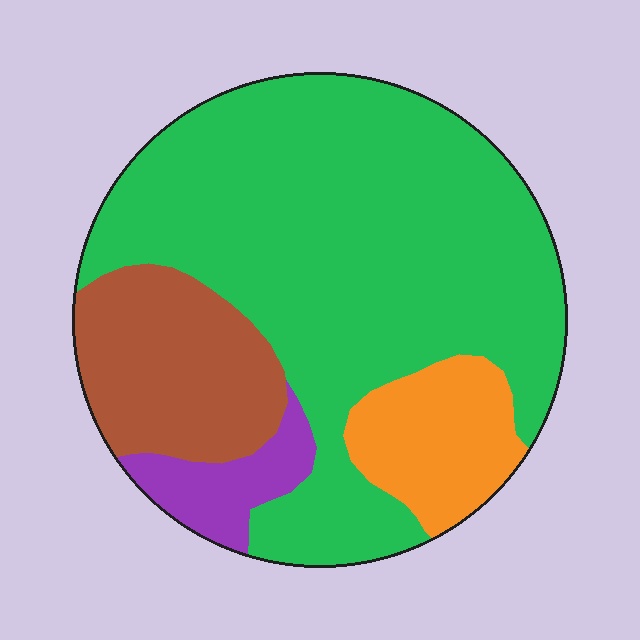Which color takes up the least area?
Purple, at roughly 5%.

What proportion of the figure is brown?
Brown takes up about one sixth (1/6) of the figure.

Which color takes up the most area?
Green, at roughly 65%.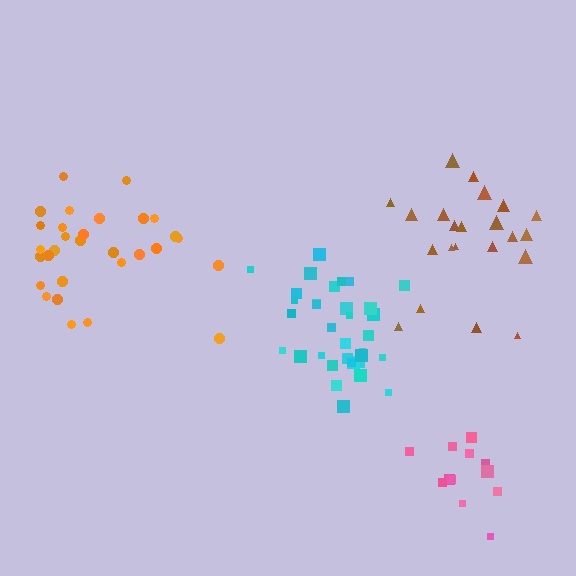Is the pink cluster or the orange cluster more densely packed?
Pink.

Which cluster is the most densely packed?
Cyan.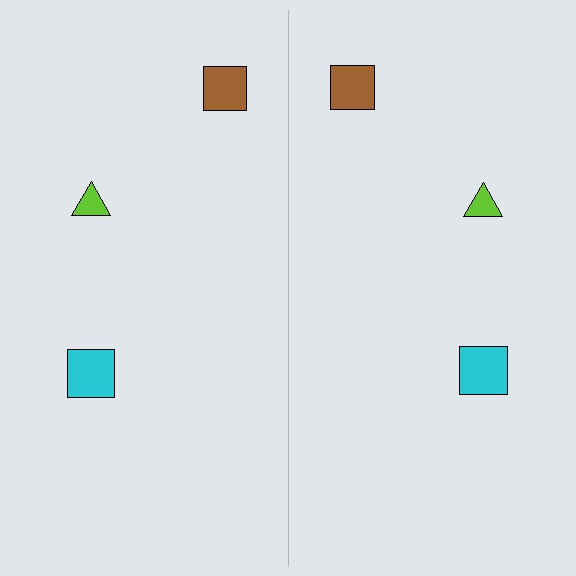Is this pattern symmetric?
Yes, this pattern has bilateral (reflection) symmetry.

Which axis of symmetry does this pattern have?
The pattern has a vertical axis of symmetry running through the center of the image.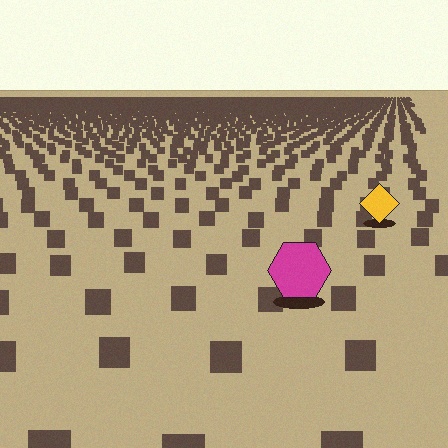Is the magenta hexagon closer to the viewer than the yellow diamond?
Yes. The magenta hexagon is closer — you can tell from the texture gradient: the ground texture is coarser near it.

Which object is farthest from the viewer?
The yellow diamond is farthest from the viewer. It appears smaller and the ground texture around it is denser.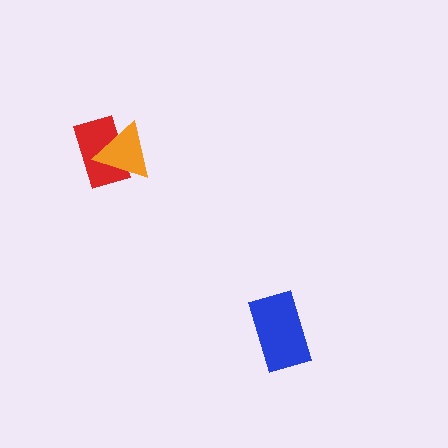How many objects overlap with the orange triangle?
1 object overlaps with the orange triangle.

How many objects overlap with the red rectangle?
1 object overlaps with the red rectangle.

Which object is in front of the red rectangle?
The orange triangle is in front of the red rectangle.